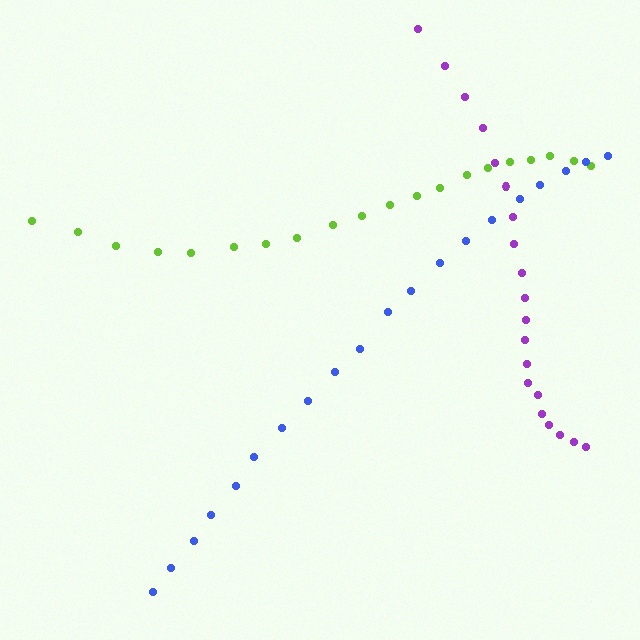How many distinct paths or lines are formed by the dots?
There are 3 distinct paths.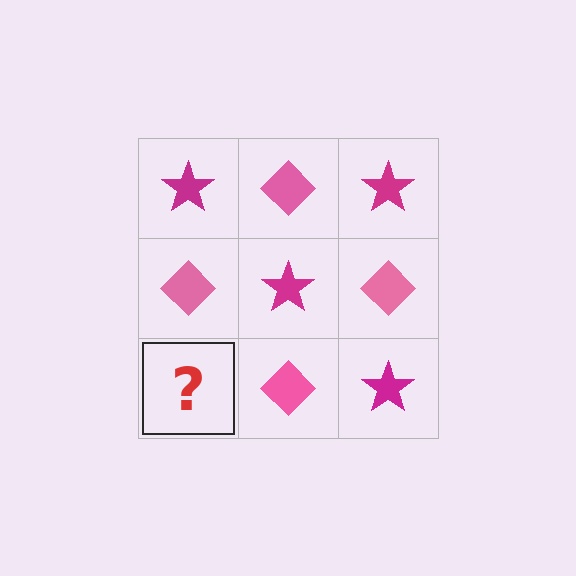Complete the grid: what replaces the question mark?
The question mark should be replaced with a magenta star.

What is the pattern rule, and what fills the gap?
The rule is that it alternates magenta star and pink diamond in a checkerboard pattern. The gap should be filled with a magenta star.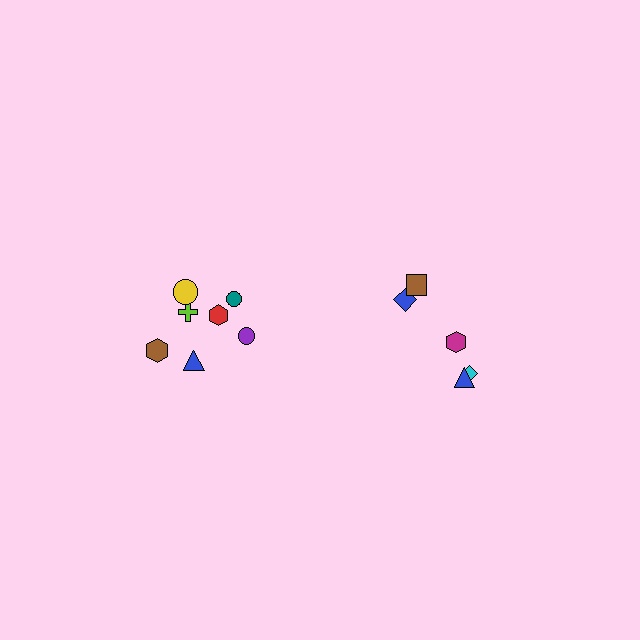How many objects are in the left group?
There are 7 objects.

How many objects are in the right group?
There are 5 objects.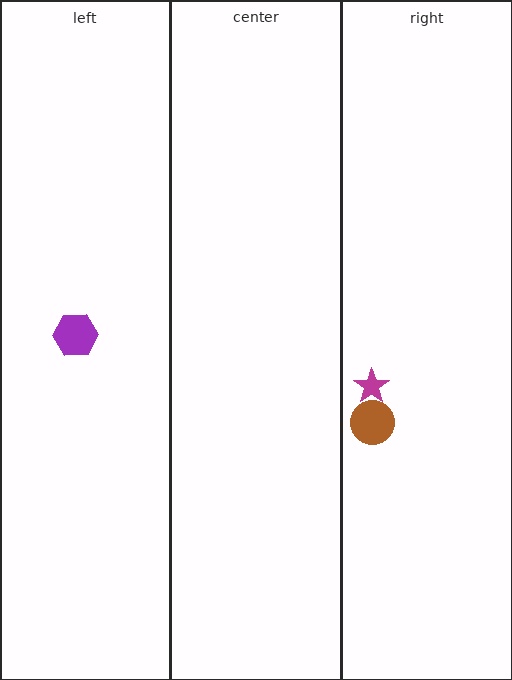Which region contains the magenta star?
The right region.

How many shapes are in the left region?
1.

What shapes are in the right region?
The magenta star, the brown circle.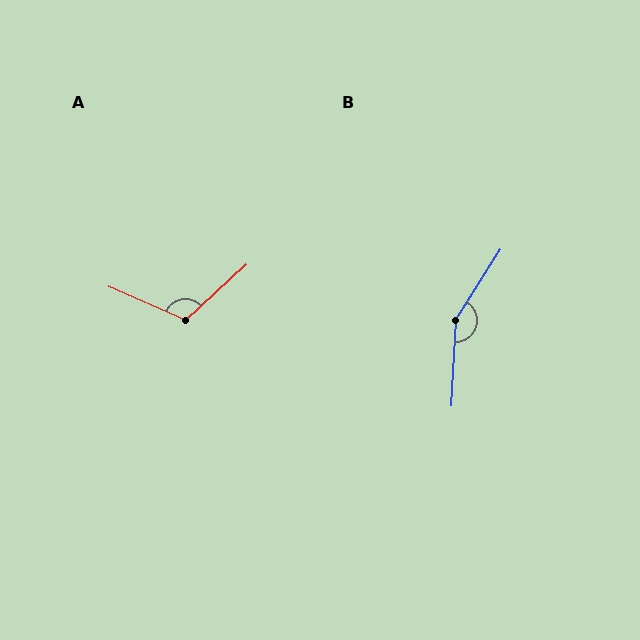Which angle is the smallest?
A, at approximately 114 degrees.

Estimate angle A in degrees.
Approximately 114 degrees.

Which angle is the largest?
B, at approximately 150 degrees.